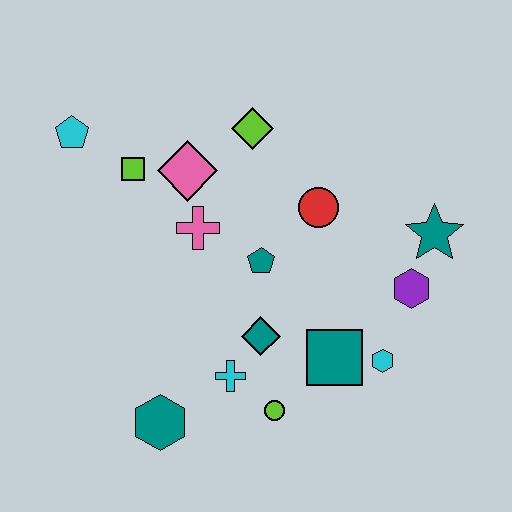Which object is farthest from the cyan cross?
The cyan pentagon is farthest from the cyan cross.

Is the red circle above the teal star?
Yes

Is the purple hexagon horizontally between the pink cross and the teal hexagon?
No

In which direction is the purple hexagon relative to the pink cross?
The purple hexagon is to the right of the pink cross.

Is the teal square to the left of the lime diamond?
No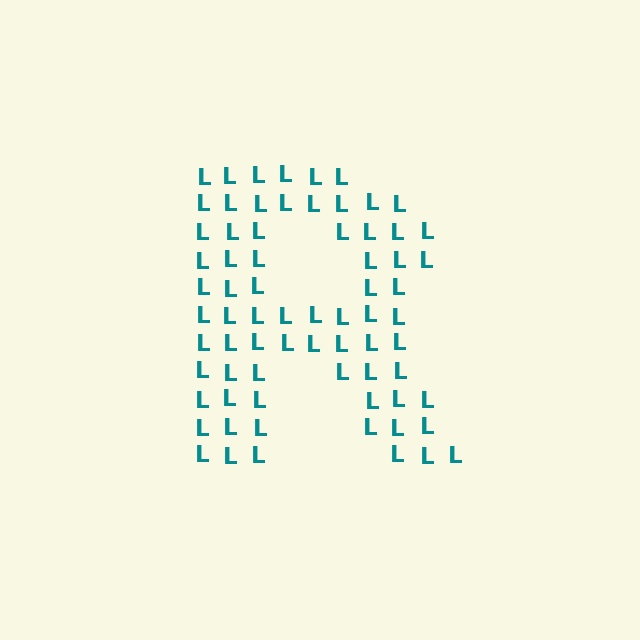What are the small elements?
The small elements are letter L's.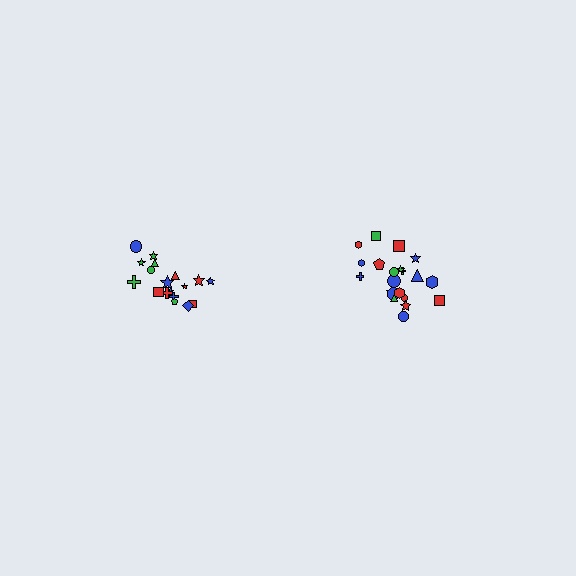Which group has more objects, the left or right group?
The right group.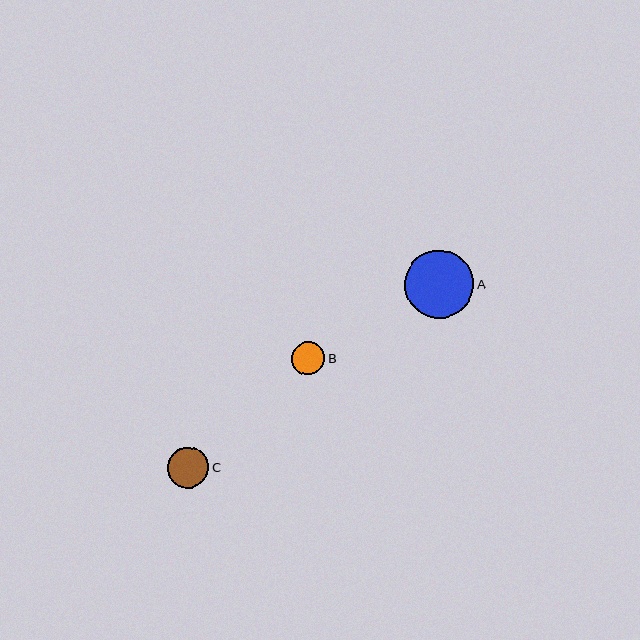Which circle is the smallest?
Circle B is the smallest with a size of approximately 33 pixels.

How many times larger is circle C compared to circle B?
Circle C is approximately 1.2 times the size of circle B.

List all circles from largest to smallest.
From largest to smallest: A, C, B.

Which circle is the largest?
Circle A is the largest with a size of approximately 69 pixels.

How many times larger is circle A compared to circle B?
Circle A is approximately 2.1 times the size of circle B.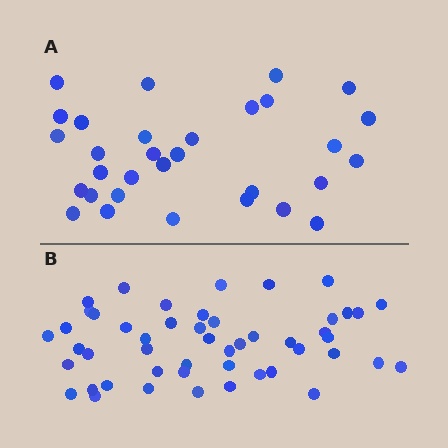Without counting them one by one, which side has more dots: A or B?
Region B (the bottom region) has more dots.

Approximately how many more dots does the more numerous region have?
Region B has approximately 20 more dots than region A.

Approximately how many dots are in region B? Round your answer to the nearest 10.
About 50 dots. (The exact count is 49, which rounds to 50.)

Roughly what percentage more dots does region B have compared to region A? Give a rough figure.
About 60% more.